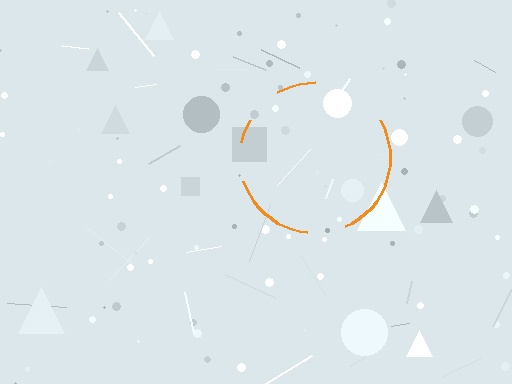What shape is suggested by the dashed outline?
The dashed outline suggests a circle.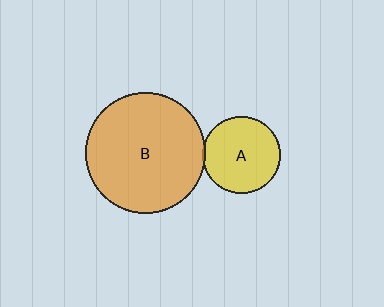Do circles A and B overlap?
Yes.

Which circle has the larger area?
Circle B (orange).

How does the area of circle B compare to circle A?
Approximately 2.4 times.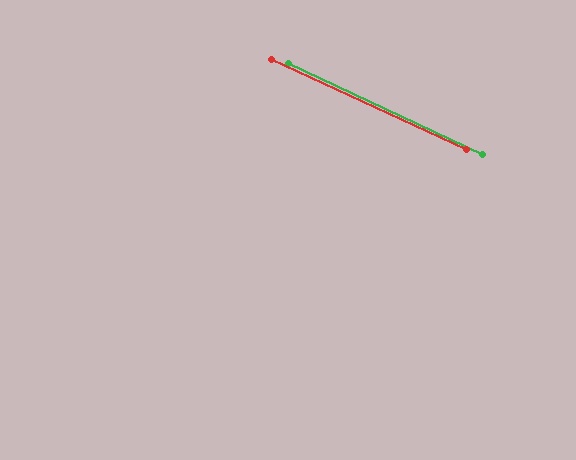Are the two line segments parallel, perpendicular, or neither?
Parallel — their directions differ by only 0.6°.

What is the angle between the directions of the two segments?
Approximately 1 degree.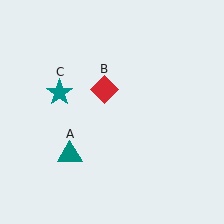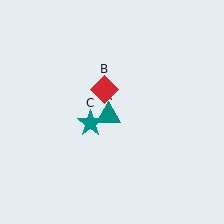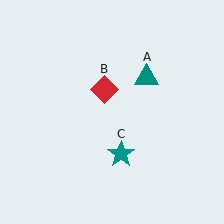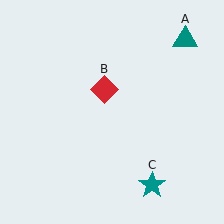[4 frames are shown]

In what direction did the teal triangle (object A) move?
The teal triangle (object A) moved up and to the right.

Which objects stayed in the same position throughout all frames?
Red diamond (object B) remained stationary.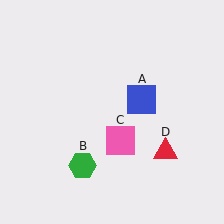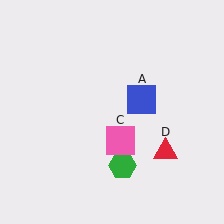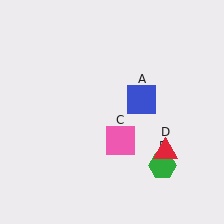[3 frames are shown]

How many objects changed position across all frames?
1 object changed position: green hexagon (object B).